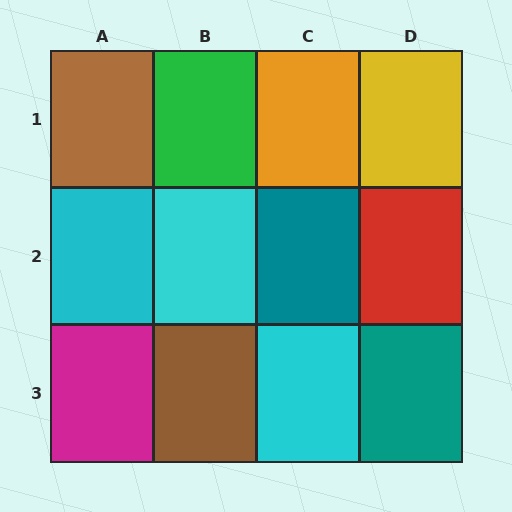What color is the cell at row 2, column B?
Cyan.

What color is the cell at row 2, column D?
Red.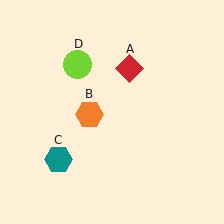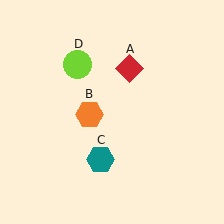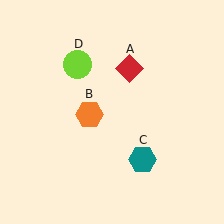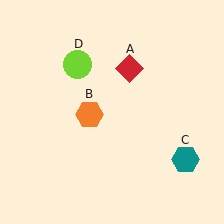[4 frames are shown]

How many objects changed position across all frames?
1 object changed position: teal hexagon (object C).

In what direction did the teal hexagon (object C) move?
The teal hexagon (object C) moved right.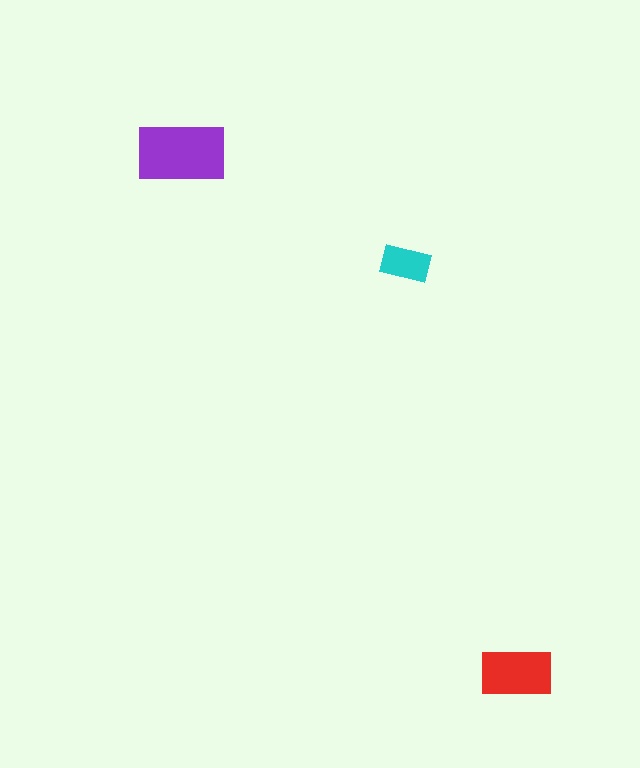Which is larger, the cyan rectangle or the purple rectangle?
The purple one.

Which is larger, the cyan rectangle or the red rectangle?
The red one.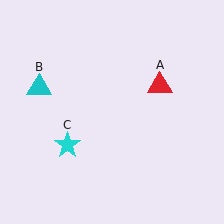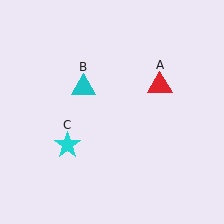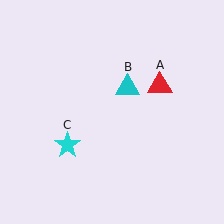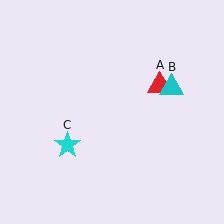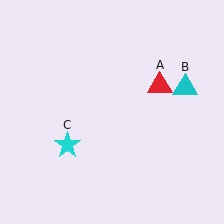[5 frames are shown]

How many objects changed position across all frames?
1 object changed position: cyan triangle (object B).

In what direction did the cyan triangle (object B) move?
The cyan triangle (object B) moved right.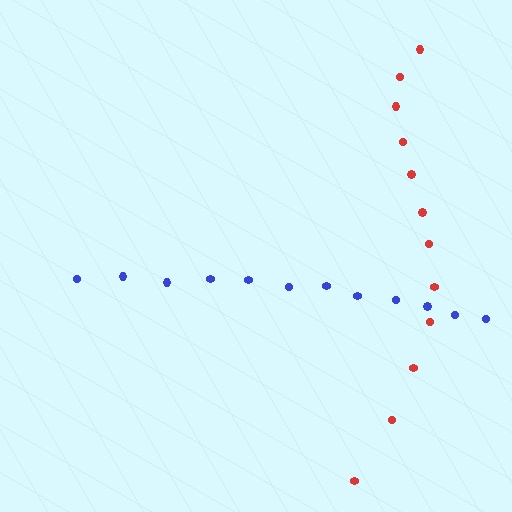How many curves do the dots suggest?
There are 2 distinct paths.